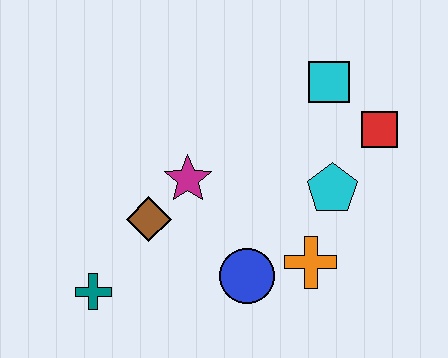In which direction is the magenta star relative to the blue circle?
The magenta star is above the blue circle.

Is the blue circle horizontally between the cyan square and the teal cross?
Yes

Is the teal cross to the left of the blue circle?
Yes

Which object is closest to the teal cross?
The brown diamond is closest to the teal cross.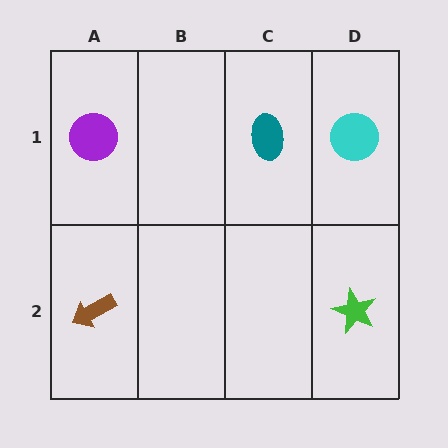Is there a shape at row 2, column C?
No, that cell is empty.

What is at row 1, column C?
A teal ellipse.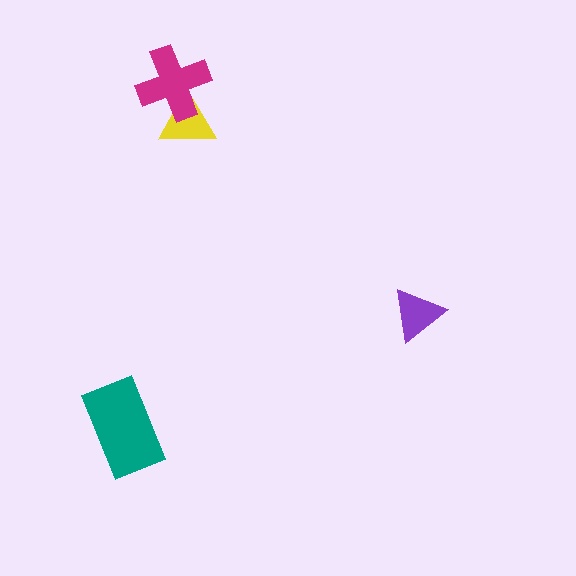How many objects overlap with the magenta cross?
1 object overlaps with the magenta cross.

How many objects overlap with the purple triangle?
0 objects overlap with the purple triangle.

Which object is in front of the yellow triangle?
The magenta cross is in front of the yellow triangle.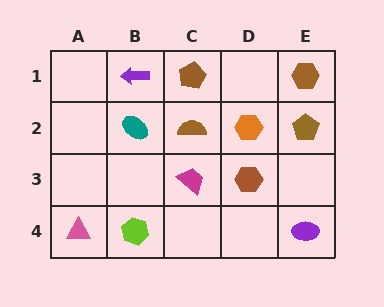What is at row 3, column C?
A magenta trapezoid.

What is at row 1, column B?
A purple arrow.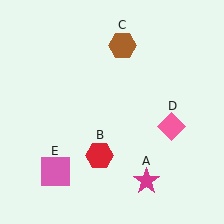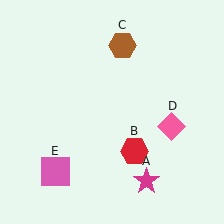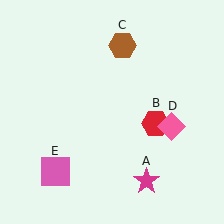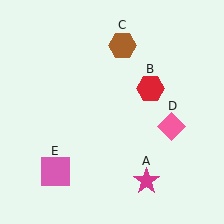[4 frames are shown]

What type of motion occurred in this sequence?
The red hexagon (object B) rotated counterclockwise around the center of the scene.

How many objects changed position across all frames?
1 object changed position: red hexagon (object B).